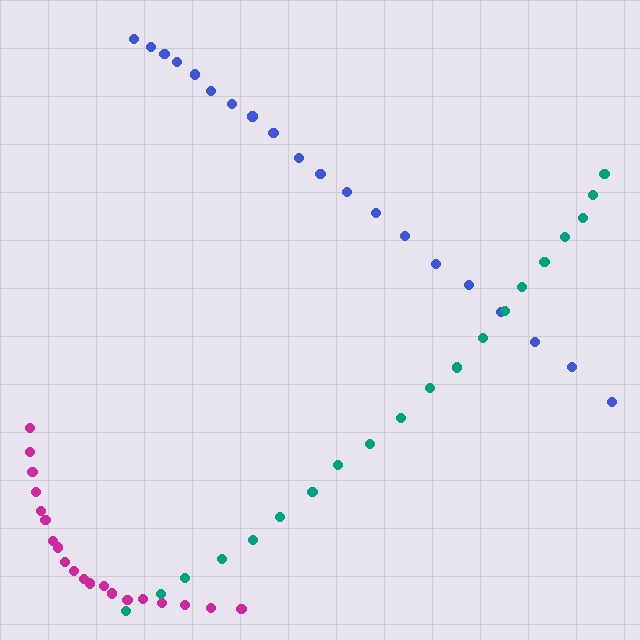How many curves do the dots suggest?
There are 3 distinct paths.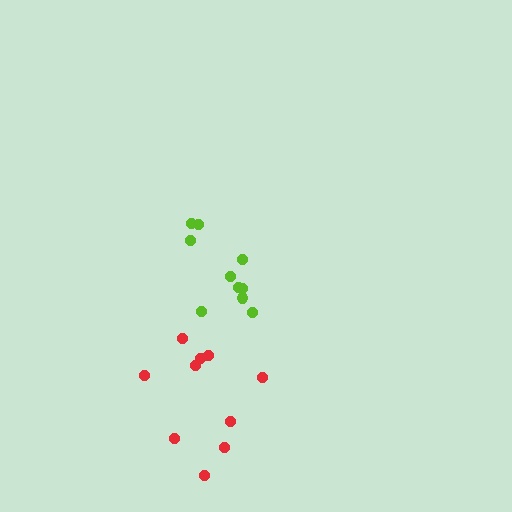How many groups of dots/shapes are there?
There are 2 groups.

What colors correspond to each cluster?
The clusters are colored: lime, red.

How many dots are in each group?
Group 1: 10 dots, Group 2: 10 dots (20 total).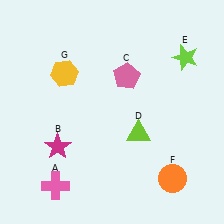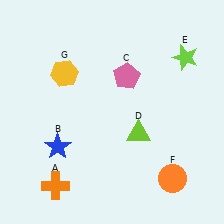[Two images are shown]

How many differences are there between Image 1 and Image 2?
There are 2 differences between the two images.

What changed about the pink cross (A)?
In Image 1, A is pink. In Image 2, it changed to orange.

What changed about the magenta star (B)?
In Image 1, B is magenta. In Image 2, it changed to blue.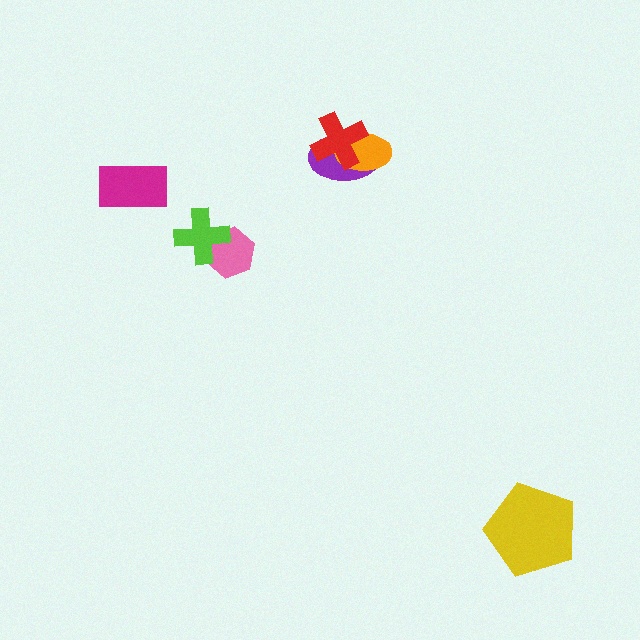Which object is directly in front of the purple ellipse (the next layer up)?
The orange ellipse is directly in front of the purple ellipse.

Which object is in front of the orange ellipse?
The red cross is in front of the orange ellipse.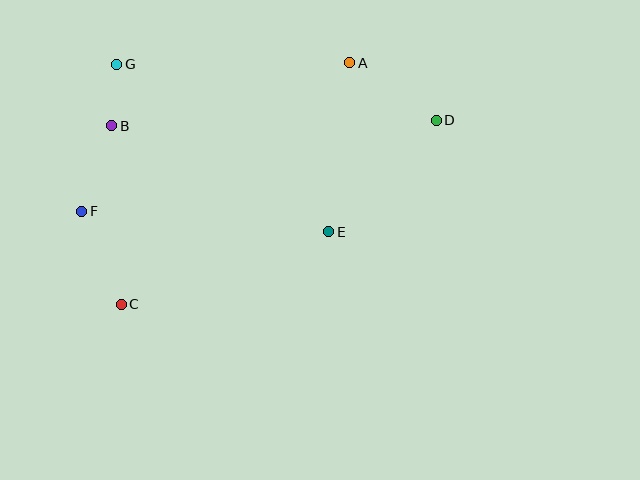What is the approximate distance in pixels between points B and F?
The distance between B and F is approximately 91 pixels.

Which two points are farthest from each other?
Points D and F are farthest from each other.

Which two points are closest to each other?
Points B and G are closest to each other.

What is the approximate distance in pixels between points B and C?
The distance between B and C is approximately 179 pixels.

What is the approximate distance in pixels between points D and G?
The distance between D and G is approximately 324 pixels.